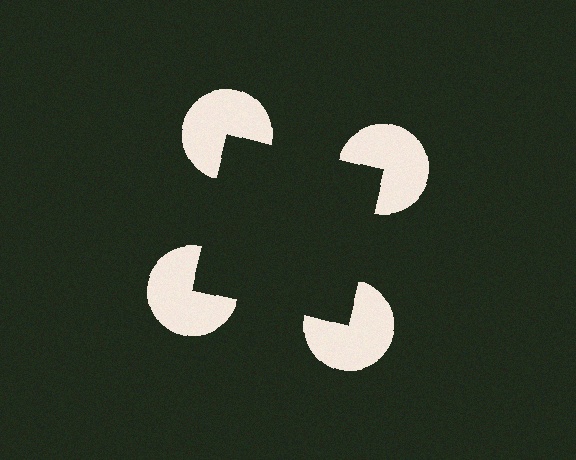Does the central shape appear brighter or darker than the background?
It typically appears slightly darker than the background, even though no actual brightness change is drawn.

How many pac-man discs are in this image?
There are 4 — one at each vertex of the illusory square.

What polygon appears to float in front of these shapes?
An illusory square — its edges are inferred from the aligned wedge cuts in the pac-man discs, not physically drawn.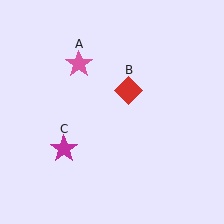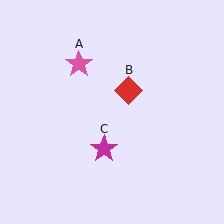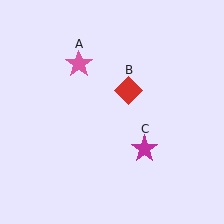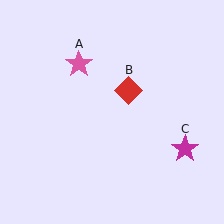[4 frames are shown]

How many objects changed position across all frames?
1 object changed position: magenta star (object C).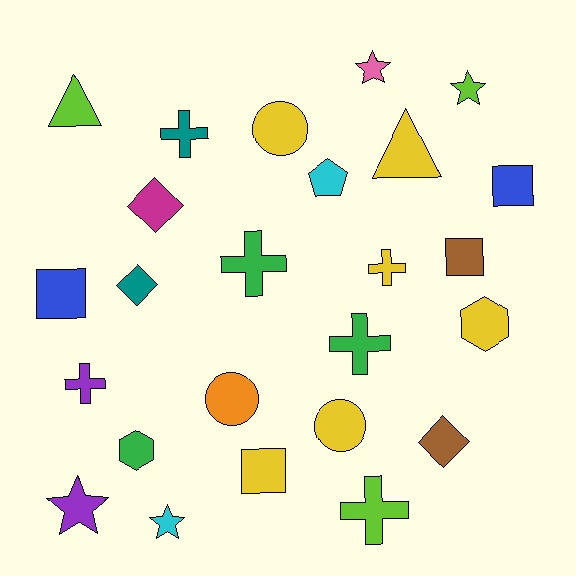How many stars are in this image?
There are 4 stars.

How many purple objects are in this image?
There are 2 purple objects.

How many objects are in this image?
There are 25 objects.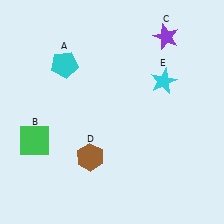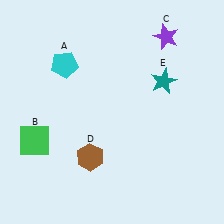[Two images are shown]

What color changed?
The star (E) changed from cyan in Image 1 to teal in Image 2.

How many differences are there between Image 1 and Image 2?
There is 1 difference between the two images.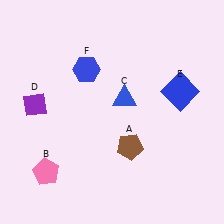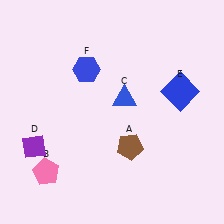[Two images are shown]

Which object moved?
The purple diamond (D) moved down.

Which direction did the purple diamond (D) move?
The purple diamond (D) moved down.